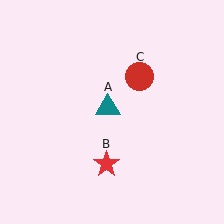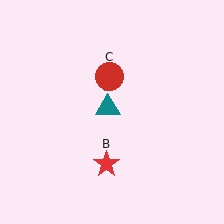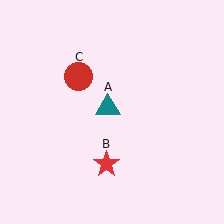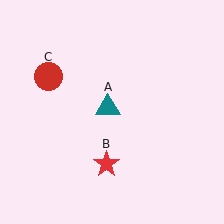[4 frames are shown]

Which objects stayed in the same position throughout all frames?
Teal triangle (object A) and red star (object B) remained stationary.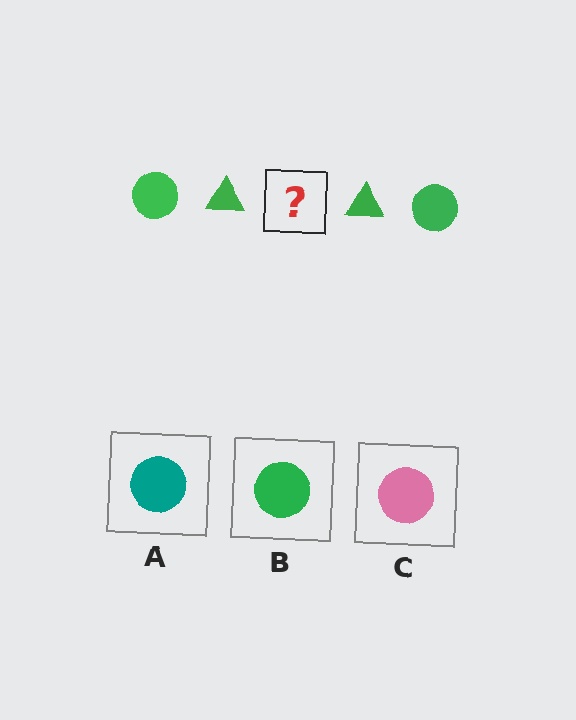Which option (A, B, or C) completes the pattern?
B.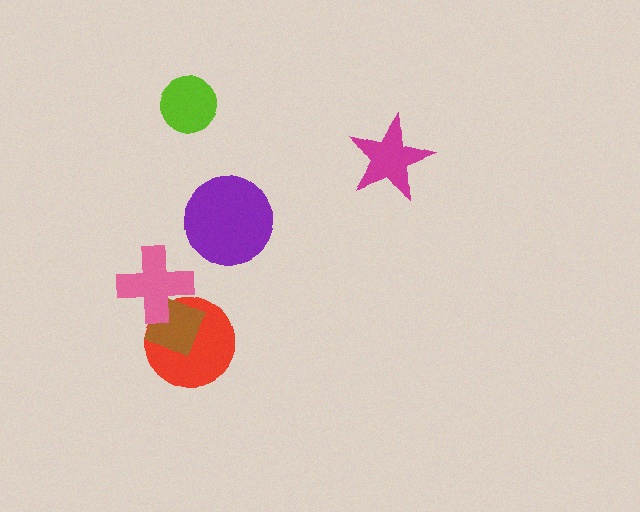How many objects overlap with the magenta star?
0 objects overlap with the magenta star.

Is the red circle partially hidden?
Yes, it is partially covered by another shape.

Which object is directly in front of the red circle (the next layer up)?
The brown diamond is directly in front of the red circle.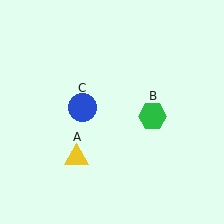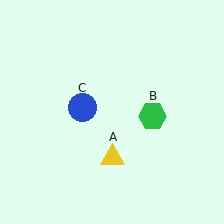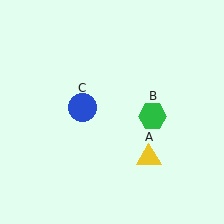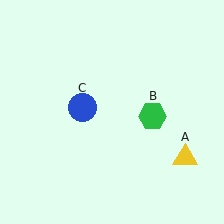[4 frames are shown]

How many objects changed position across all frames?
1 object changed position: yellow triangle (object A).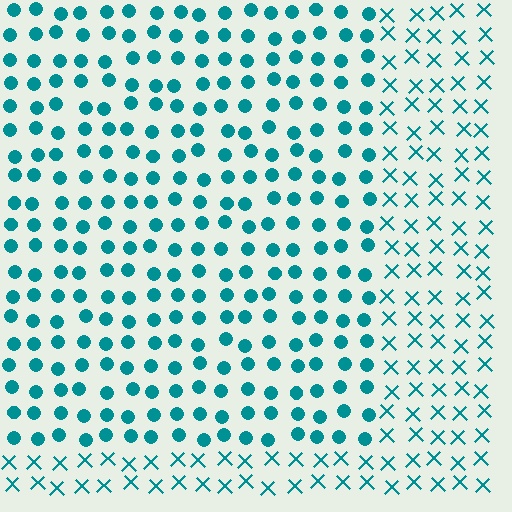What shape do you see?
I see a rectangle.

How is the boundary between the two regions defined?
The boundary is defined by a change in element shape: circles inside vs. X marks outside. All elements share the same color and spacing.